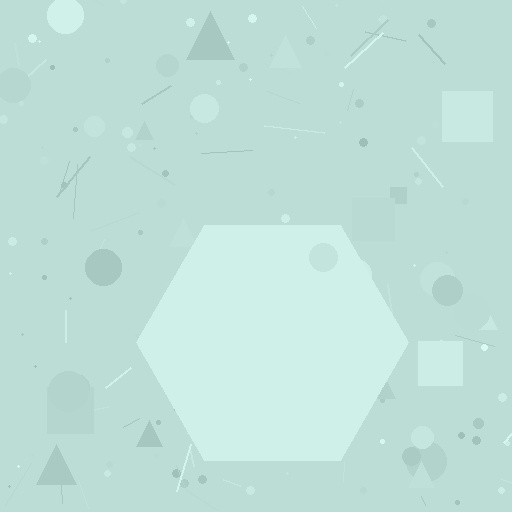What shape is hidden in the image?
A hexagon is hidden in the image.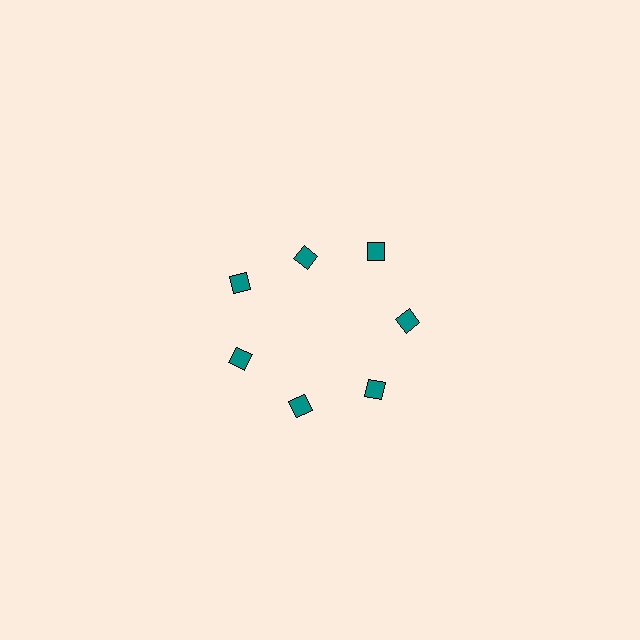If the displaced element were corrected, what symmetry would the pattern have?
It would have 7-fold rotational symmetry — the pattern would map onto itself every 51 degrees.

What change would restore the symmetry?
The symmetry would be restored by moving it outward, back onto the ring so that all 7 diamonds sit at equal angles and equal distance from the center.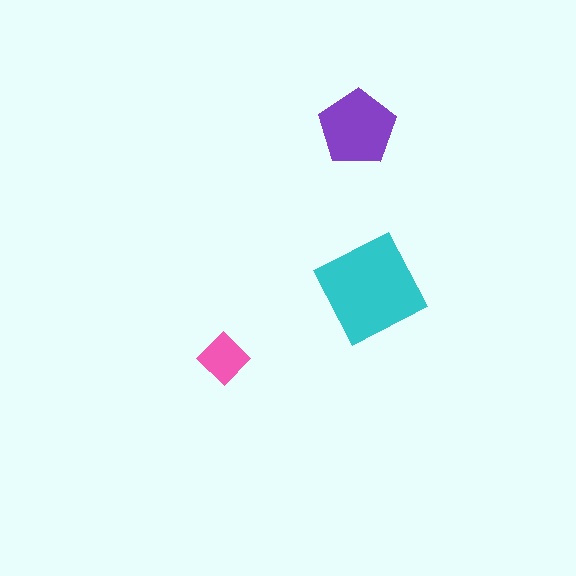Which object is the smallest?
The pink diamond.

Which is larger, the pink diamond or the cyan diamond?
The cyan diamond.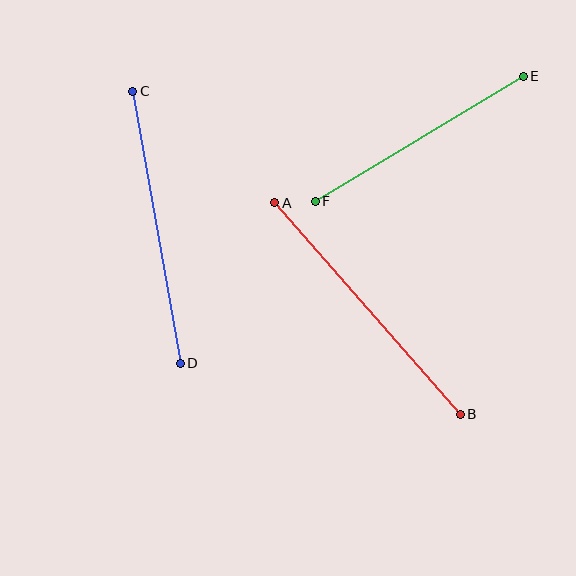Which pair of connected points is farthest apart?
Points A and B are farthest apart.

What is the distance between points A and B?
The distance is approximately 282 pixels.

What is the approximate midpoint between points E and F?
The midpoint is at approximately (419, 139) pixels.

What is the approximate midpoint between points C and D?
The midpoint is at approximately (157, 227) pixels.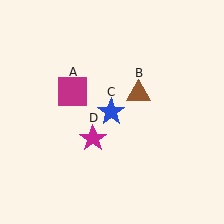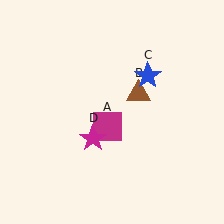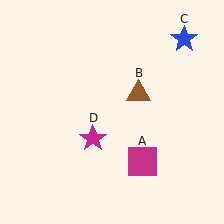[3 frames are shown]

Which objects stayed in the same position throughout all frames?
Brown triangle (object B) and magenta star (object D) remained stationary.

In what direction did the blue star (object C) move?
The blue star (object C) moved up and to the right.